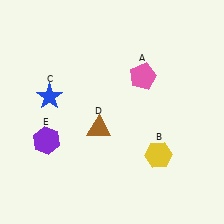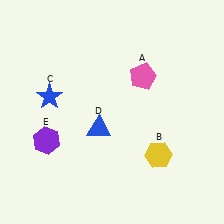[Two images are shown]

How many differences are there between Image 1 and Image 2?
There is 1 difference between the two images.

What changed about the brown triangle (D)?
In Image 1, D is brown. In Image 2, it changed to blue.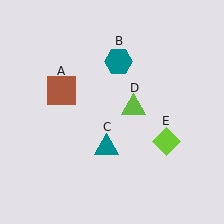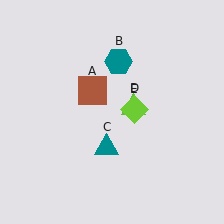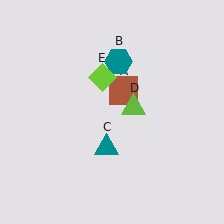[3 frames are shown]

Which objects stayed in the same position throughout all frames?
Teal hexagon (object B) and teal triangle (object C) and lime triangle (object D) remained stationary.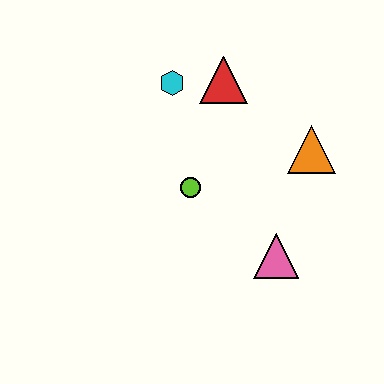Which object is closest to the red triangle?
The cyan hexagon is closest to the red triangle.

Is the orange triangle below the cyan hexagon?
Yes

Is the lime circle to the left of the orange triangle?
Yes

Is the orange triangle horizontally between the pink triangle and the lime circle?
No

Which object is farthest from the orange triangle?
The cyan hexagon is farthest from the orange triangle.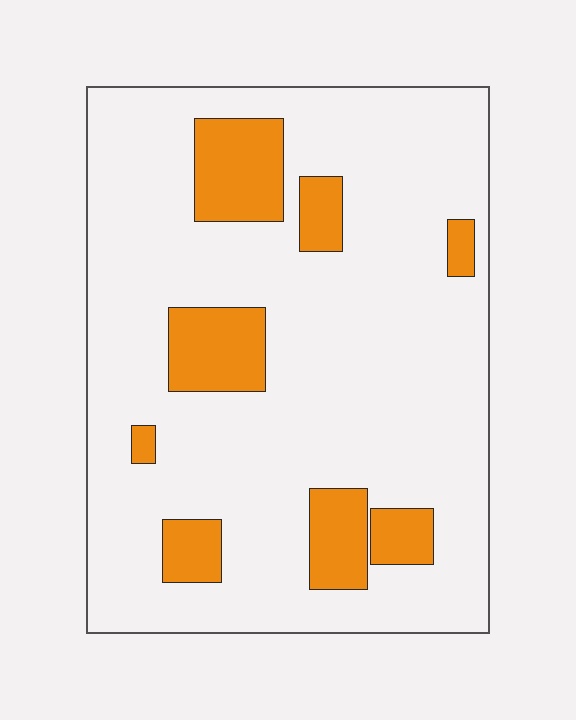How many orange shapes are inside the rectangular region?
8.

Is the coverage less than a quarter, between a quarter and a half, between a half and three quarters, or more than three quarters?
Less than a quarter.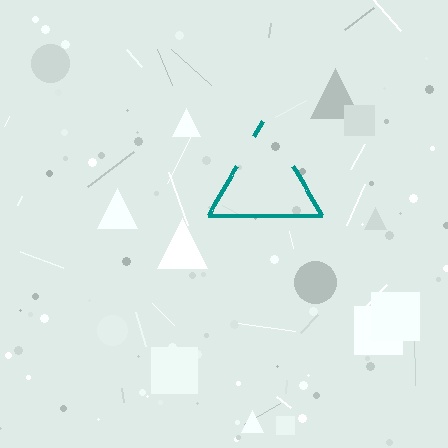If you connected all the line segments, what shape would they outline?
They would outline a triangle.